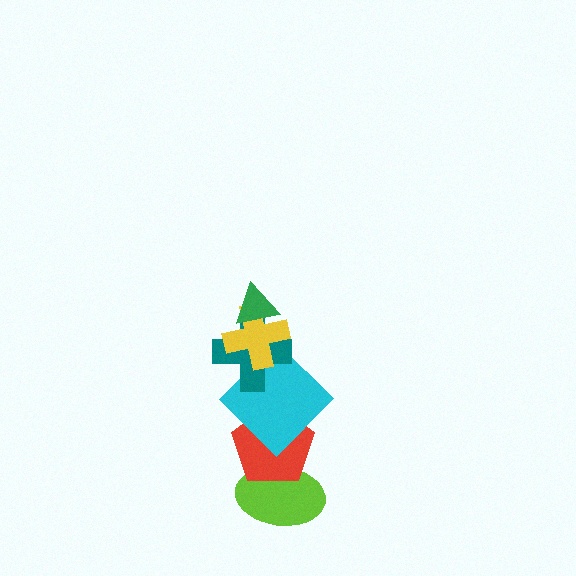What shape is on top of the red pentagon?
The cyan diamond is on top of the red pentagon.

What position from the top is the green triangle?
The green triangle is 1st from the top.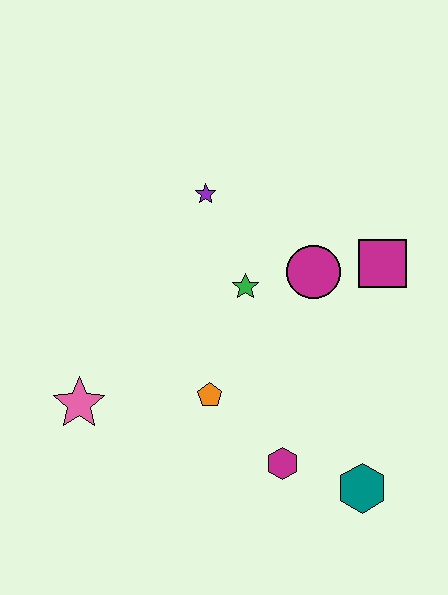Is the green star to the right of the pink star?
Yes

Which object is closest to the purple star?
The green star is closest to the purple star.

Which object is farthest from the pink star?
The magenta square is farthest from the pink star.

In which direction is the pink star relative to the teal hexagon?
The pink star is to the left of the teal hexagon.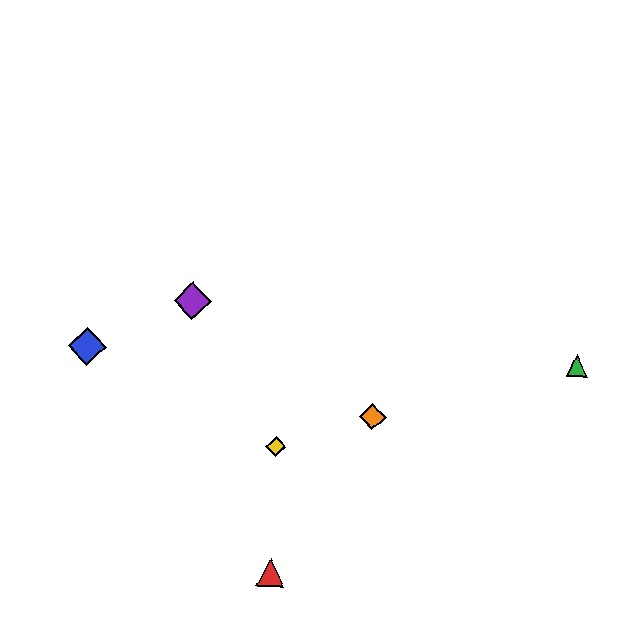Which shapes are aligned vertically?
The red triangle, the yellow diamond are aligned vertically.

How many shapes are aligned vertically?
2 shapes (the red triangle, the yellow diamond) are aligned vertically.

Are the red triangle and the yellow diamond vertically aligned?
Yes, both are at x≈271.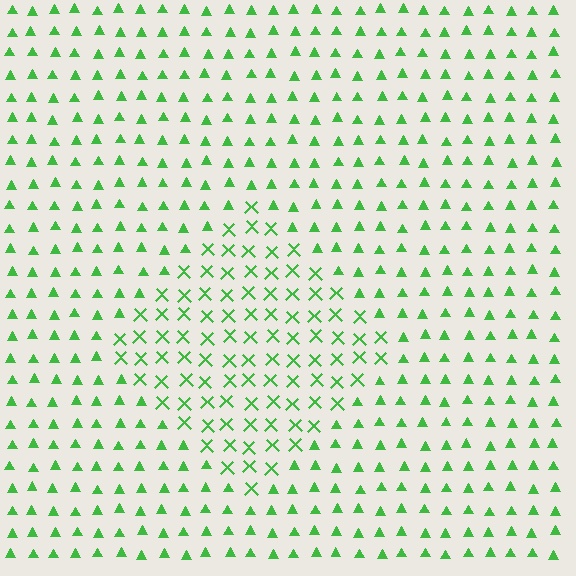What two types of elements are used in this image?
The image uses X marks inside the diamond region and triangles outside it.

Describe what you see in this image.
The image is filled with small green elements arranged in a uniform grid. A diamond-shaped region contains X marks, while the surrounding area contains triangles. The boundary is defined purely by the change in element shape.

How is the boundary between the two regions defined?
The boundary is defined by a change in element shape: X marks inside vs. triangles outside. All elements share the same color and spacing.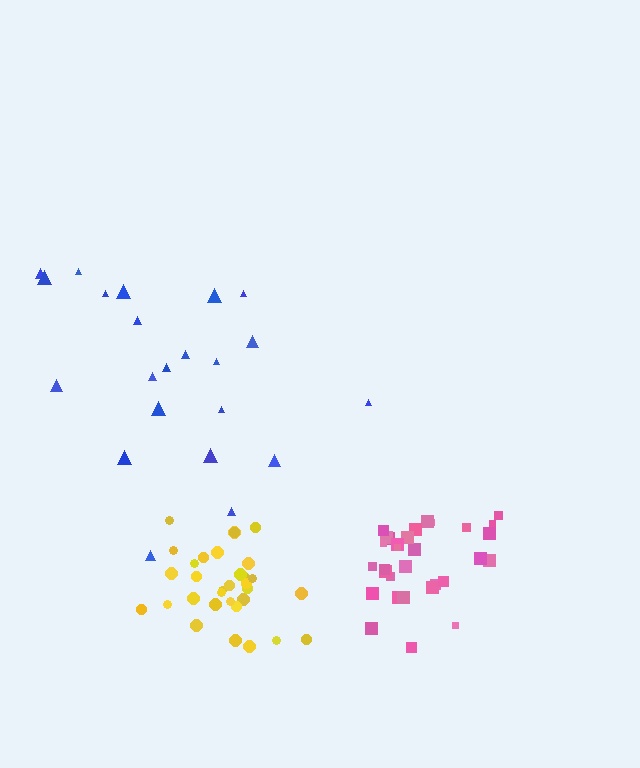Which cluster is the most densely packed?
Pink.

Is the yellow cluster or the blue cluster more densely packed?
Yellow.